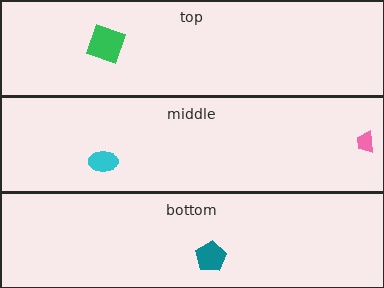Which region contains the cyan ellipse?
The middle region.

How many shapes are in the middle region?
2.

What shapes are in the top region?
The green square.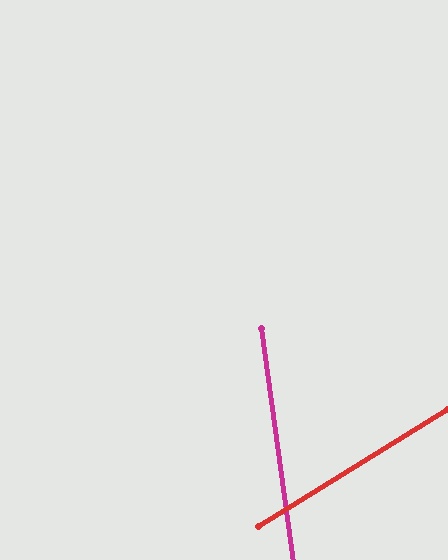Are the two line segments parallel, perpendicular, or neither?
Neither parallel nor perpendicular — they differ by about 66°.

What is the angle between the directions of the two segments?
Approximately 66 degrees.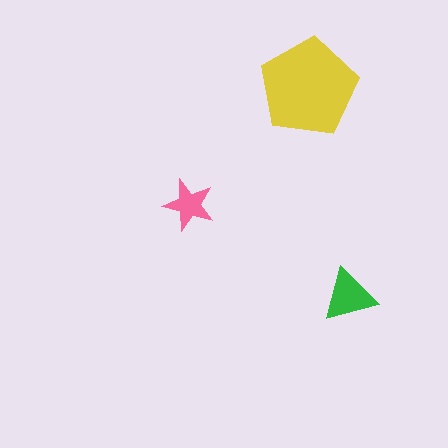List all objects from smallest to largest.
The pink star, the green triangle, the yellow pentagon.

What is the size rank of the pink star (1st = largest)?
3rd.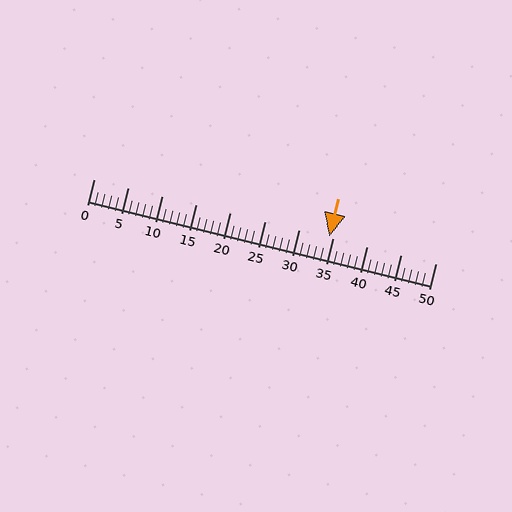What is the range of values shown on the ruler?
The ruler shows values from 0 to 50.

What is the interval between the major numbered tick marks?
The major tick marks are spaced 5 units apart.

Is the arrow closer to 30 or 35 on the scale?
The arrow is closer to 35.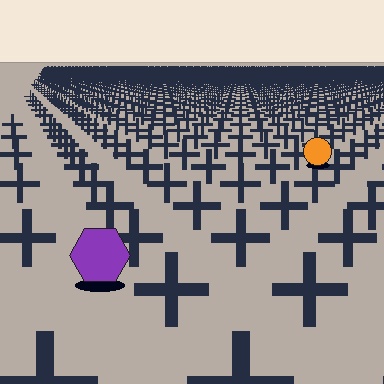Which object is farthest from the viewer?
The orange circle is farthest from the viewer. It appears smaller and the ground texture around it is denser.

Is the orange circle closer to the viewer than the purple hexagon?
No. The purple hexagon is closer — you can tell from the texture gradient: the ground texture is coarser near it.